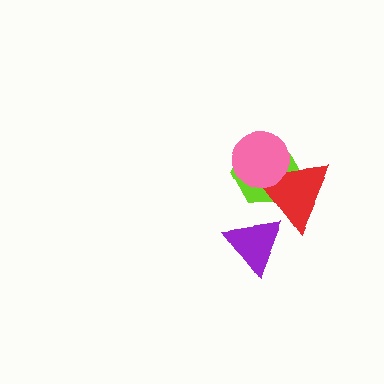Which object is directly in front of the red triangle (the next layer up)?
The pink circle is directly in front of the red triangle.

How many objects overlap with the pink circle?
2 objects overlap with the pink circle.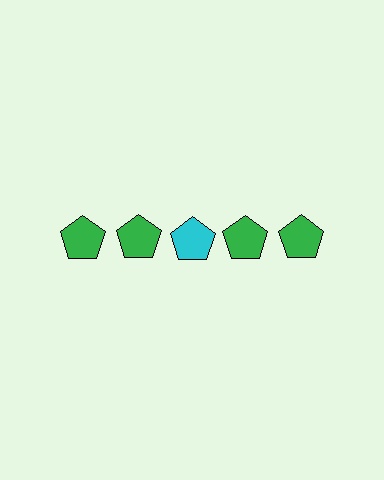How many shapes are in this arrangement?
There are 5 shapes arranged in a grid pattern.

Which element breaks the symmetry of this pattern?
The cyan pentagon in the top row, center column breaks the symmetry. All other shapes are green pentagons.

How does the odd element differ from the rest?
It has a different color: cyan instead of green.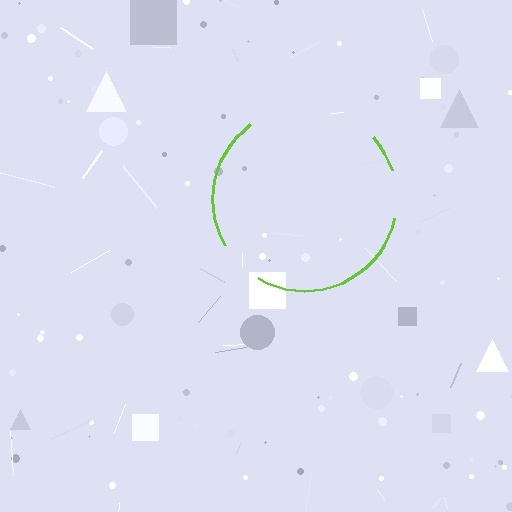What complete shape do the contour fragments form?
The contour fragments form a circle.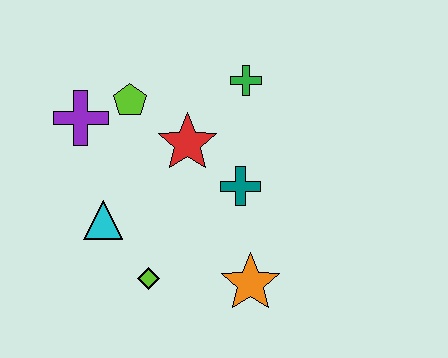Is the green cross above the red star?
Yes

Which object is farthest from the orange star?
The purple cross is farthest from the orange star.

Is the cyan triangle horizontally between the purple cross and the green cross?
Yes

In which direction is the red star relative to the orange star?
The red star is above the orange star.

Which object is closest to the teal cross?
The red star is closest to the teal cross.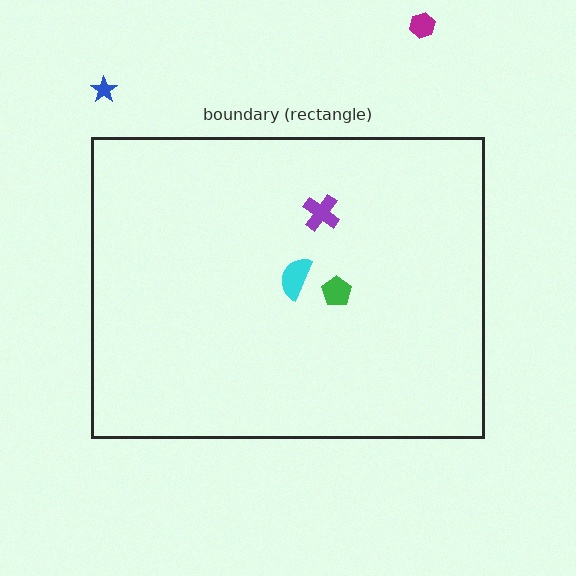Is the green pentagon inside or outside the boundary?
Inside.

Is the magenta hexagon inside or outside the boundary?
Outside.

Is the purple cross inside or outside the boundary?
Inside.